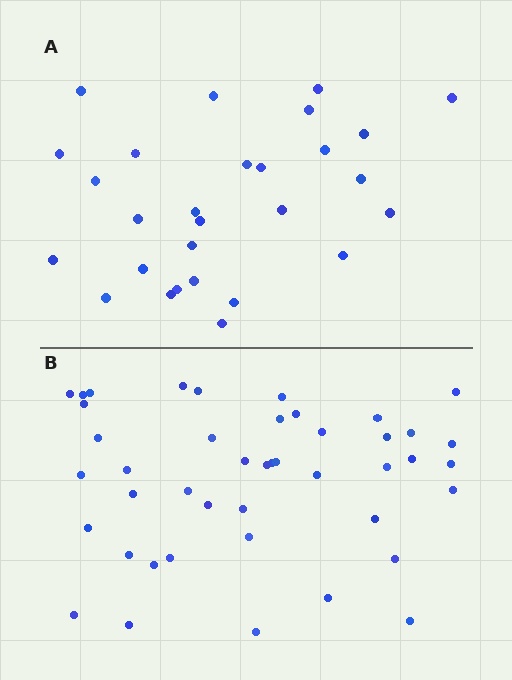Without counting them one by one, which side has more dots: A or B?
Region B (the bottom region) has more dots.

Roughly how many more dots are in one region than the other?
Region B has approximately 15 more dots than region A.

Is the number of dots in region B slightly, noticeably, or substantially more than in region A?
Region B has substantially more. The ratio is roughly 1.6 to 1.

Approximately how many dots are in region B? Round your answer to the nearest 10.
About 40 dots. (The exact count is 44, which rounds to 40.)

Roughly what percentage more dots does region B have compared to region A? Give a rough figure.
About 55% more.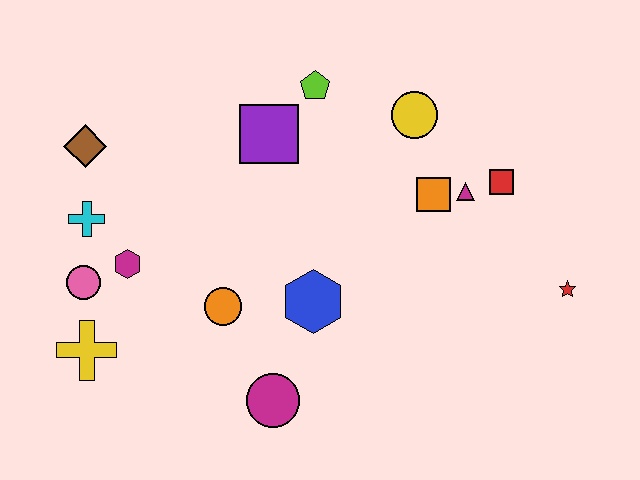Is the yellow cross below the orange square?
Yes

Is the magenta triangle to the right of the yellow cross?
Yes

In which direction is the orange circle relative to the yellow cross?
The orange circle is to the right of the yellow cross.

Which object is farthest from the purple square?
The red star is farthest from the purple square.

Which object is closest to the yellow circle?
The orange square is closest to the yellow circle.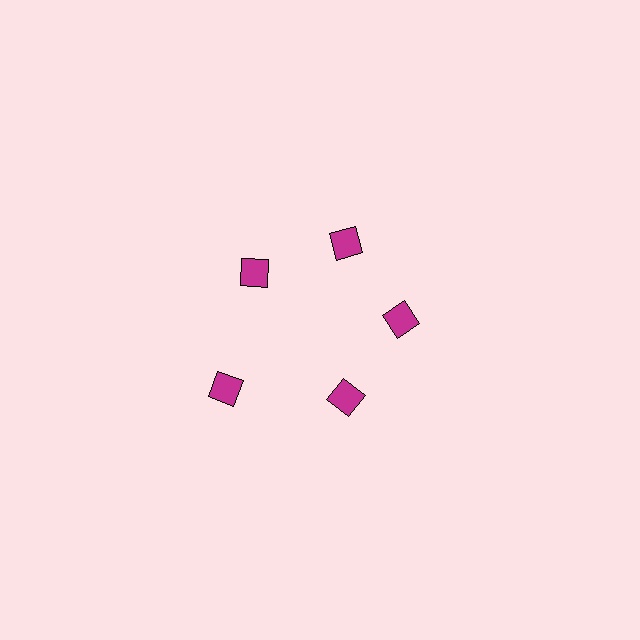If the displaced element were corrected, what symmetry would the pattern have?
It would have 5-fold rotational symmetry — the pattern would map onto itself every 72 degrees.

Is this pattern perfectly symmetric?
No. The 5 magenta diamonds are arranged in a ring, but one element near the 8 o'clock position is pushed outward from the center, breaking the 5-fold rotational symmetry.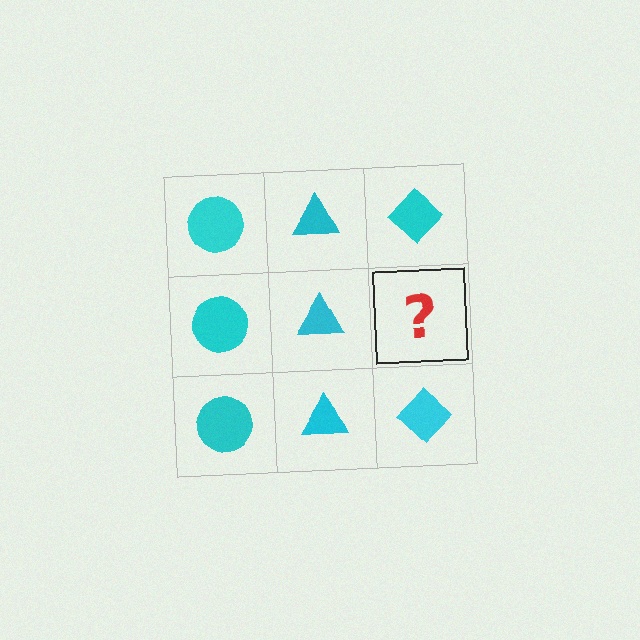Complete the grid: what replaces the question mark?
The question mark should be replaced with a cyan diamond.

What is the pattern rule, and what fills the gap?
The rule is that each column has a consistent shape. The gap should be filled with a cyan diamond.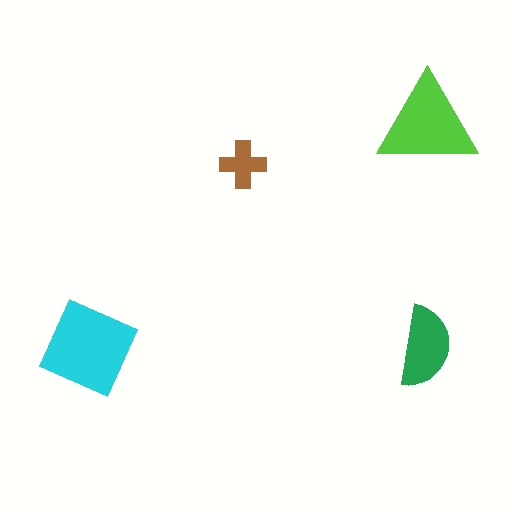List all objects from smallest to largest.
The brown cross, the green semicircle, the lime triangle, the cyan diamond.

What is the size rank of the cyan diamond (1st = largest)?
1st.